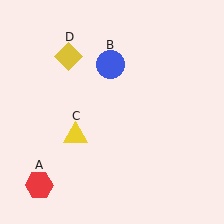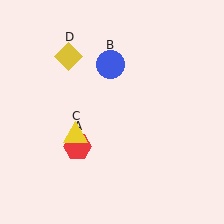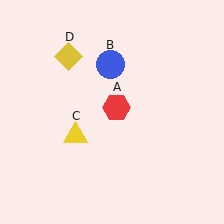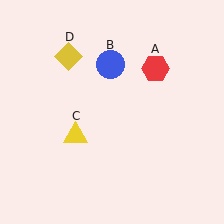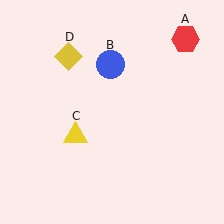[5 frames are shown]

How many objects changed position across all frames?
1 object changed position: red hexagon (object A).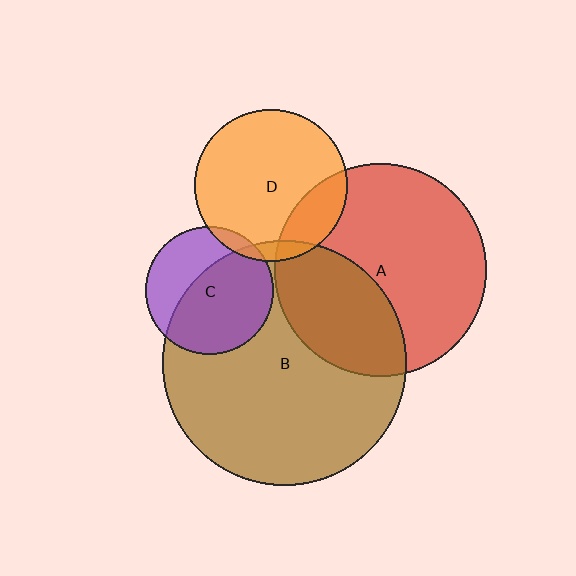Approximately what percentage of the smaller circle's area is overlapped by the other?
Approximately 60%.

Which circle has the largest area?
Circle B (brown).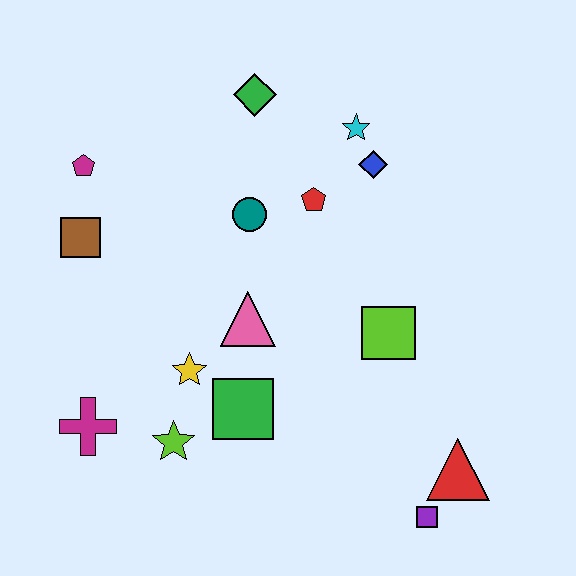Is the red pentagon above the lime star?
Yes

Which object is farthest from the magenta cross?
The cyan star is farthest from the magenta cross.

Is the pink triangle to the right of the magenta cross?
Yes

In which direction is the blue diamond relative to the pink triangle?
The blue diamond is above the pink triangle.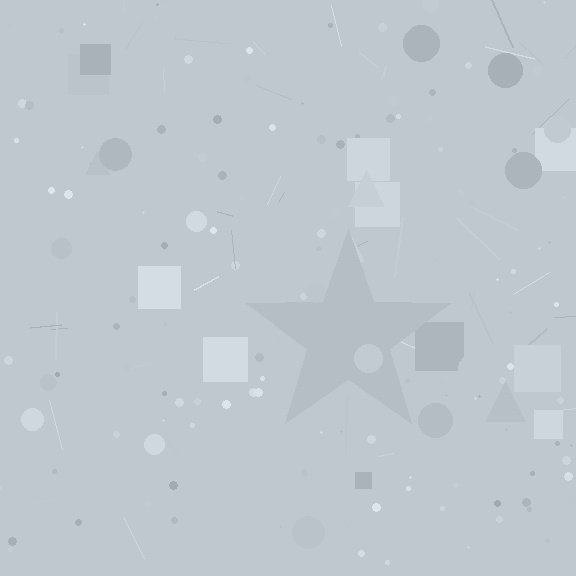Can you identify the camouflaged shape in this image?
The camouflaged shape is a star.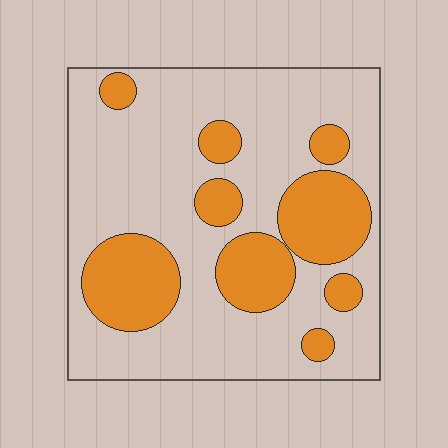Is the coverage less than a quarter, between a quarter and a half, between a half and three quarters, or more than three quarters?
Between a quarter and a half.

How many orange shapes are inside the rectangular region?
9.